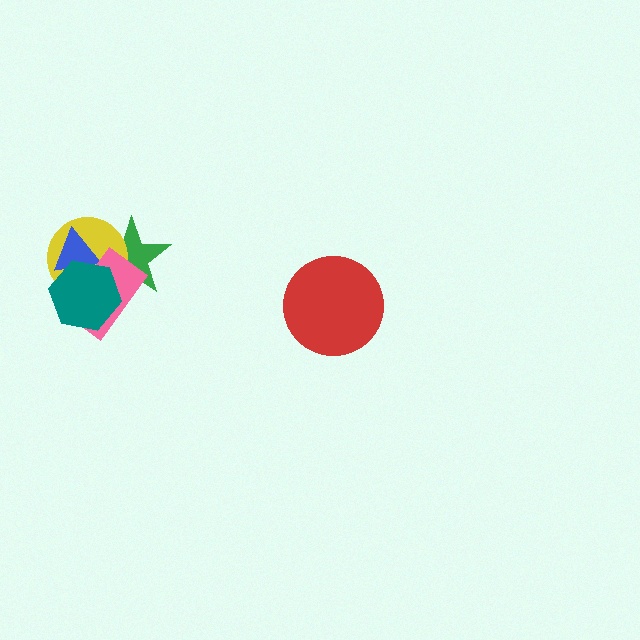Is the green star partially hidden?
Yes, it is partially covered by another shape.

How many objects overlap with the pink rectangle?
4 objects overlap with the pink rectangle.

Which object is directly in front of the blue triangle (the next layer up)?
The pink rectangle is directly in front of the blue triangle.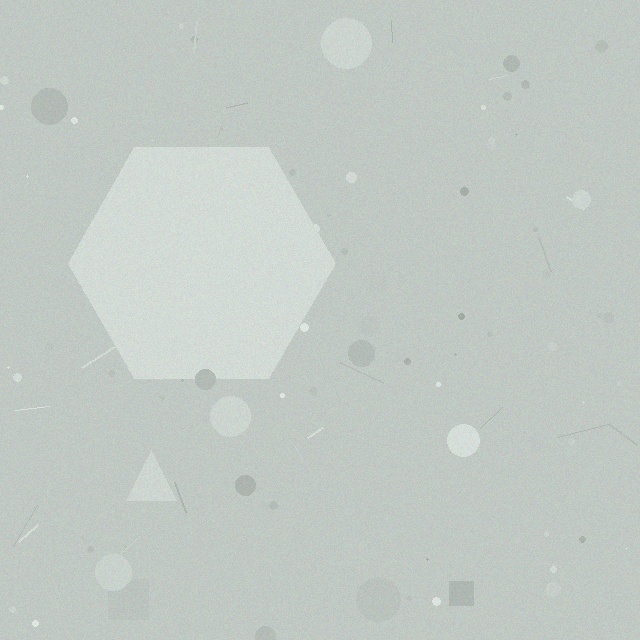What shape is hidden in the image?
A hexagon is hidden in the image.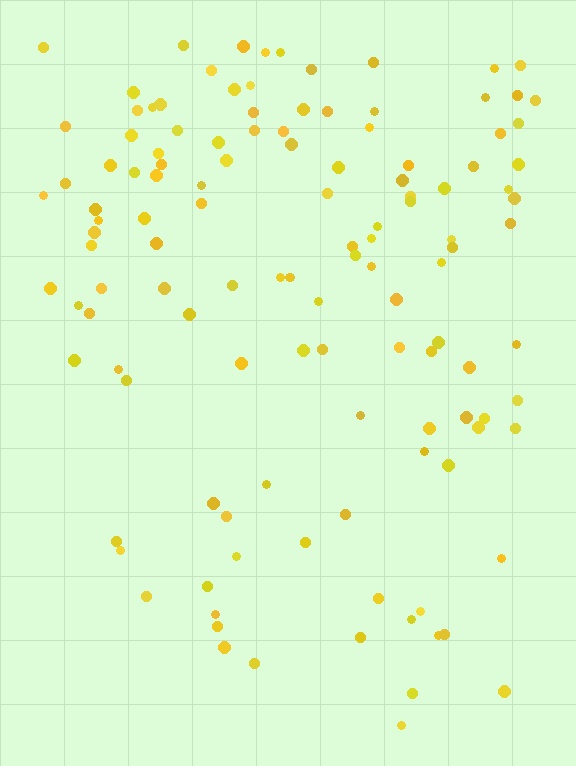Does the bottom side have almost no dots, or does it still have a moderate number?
Still a moderate number, just noticeably fewer than the top.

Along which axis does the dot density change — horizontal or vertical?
Vertical.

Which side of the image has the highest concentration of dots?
The top.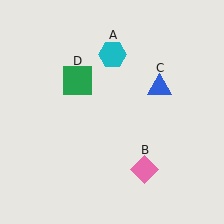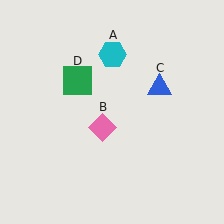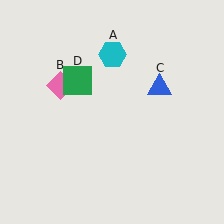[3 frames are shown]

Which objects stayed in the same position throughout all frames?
Cyan hexagon (object A) and blue triangle (object C) and green square (object D) remained stationary.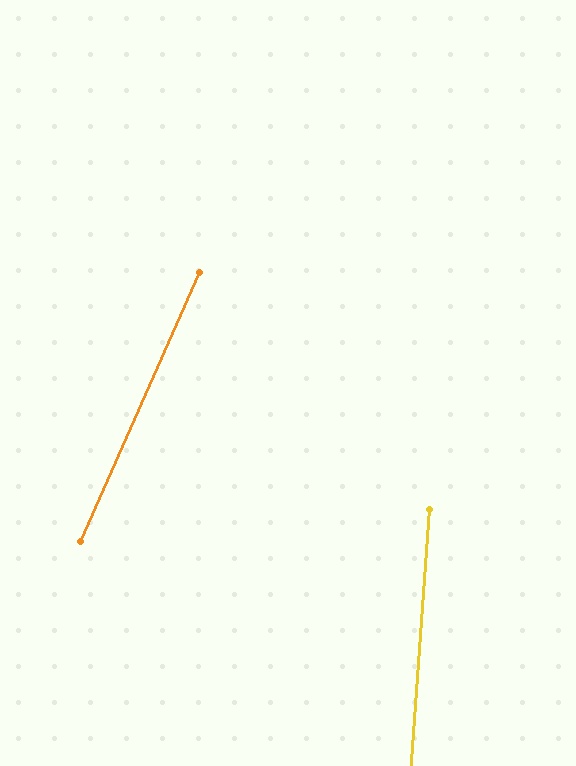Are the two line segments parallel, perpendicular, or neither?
Neither parallel nor perpendicular — they differ by about 20°.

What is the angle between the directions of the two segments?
Approximately 20 degrees.